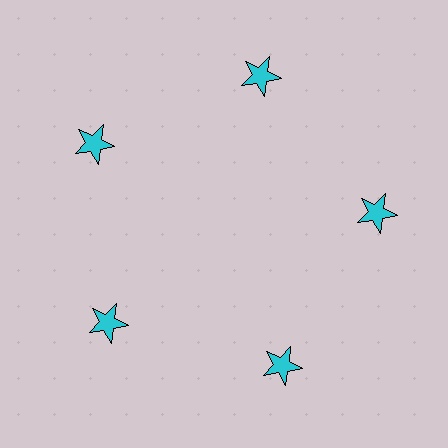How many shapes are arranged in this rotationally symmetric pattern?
There are 5 shapes, arranged in 5 groups of 1.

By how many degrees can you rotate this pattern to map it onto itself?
The pattern maps onto itself every 72 degrees of rotation.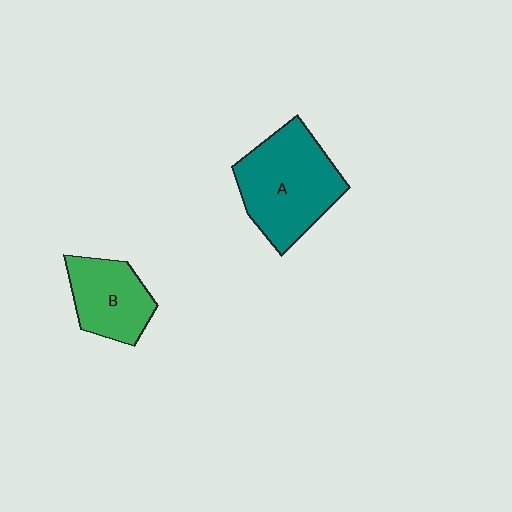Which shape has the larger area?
Shape A (teal).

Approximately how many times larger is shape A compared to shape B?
Approximately 1.6 times.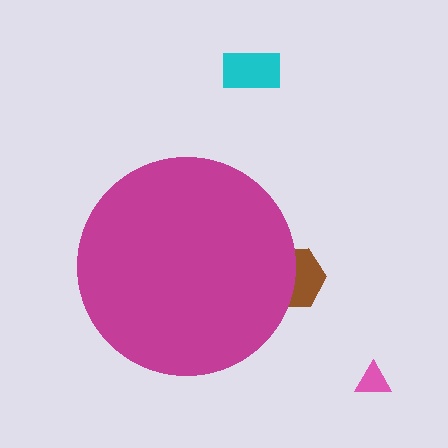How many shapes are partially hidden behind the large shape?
1 shape is partially hidden.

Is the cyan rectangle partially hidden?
No, the cyan rectangle is fully visible.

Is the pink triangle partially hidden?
No, the pink triangle is fully visible.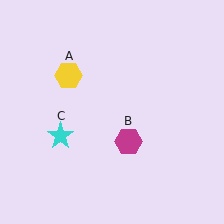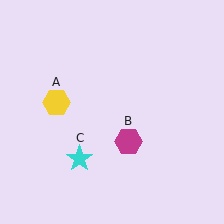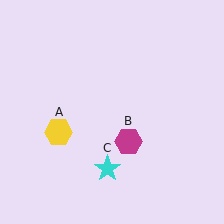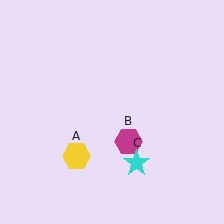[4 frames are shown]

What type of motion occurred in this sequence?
The yellow hexagon (object A), cyan star (object C) rotated counterclockwise around the center of the scene.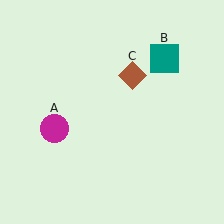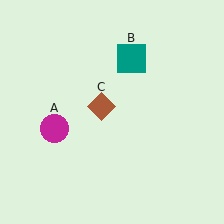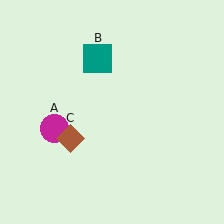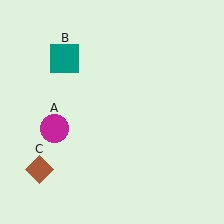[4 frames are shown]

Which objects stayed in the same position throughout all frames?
Magenta circle (object A) remained stationary.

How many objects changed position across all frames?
2 objects changed position: teal square (object B), brown diamond (object C).